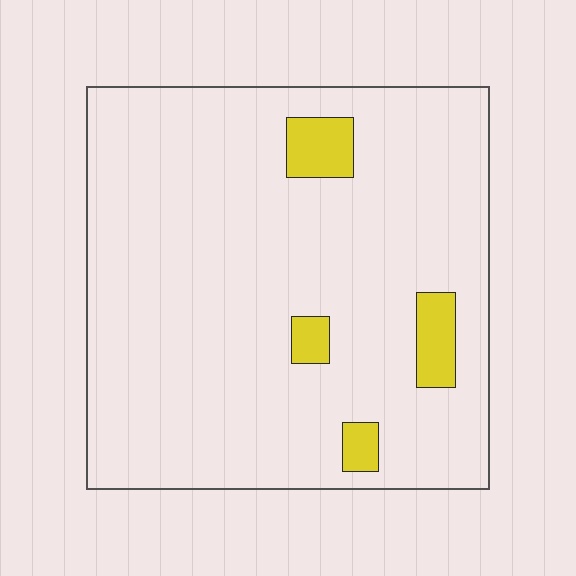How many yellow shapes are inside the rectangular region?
4.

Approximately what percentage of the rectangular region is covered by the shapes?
Approximately 5%.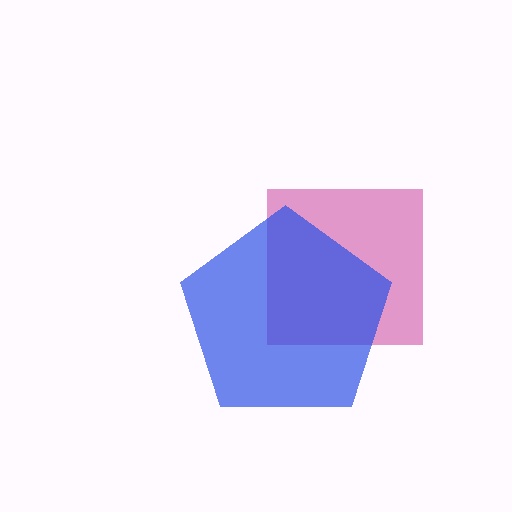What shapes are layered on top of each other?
The layered shapes are: a magenta square, a blue pentagon.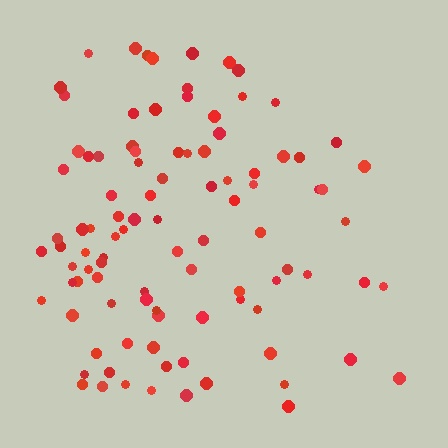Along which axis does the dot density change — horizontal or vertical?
Horizontal.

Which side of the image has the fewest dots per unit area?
The right.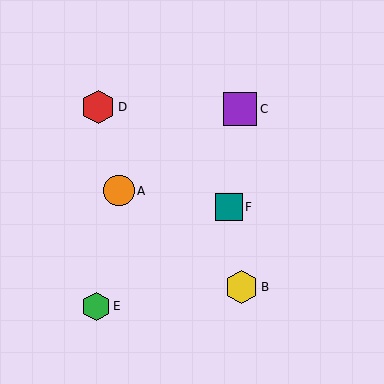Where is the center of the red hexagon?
The center of the red hexagon is at (98, 107).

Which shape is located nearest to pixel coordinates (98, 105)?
The red hexagon (labeled D) at (98, 107) is nearest to that location.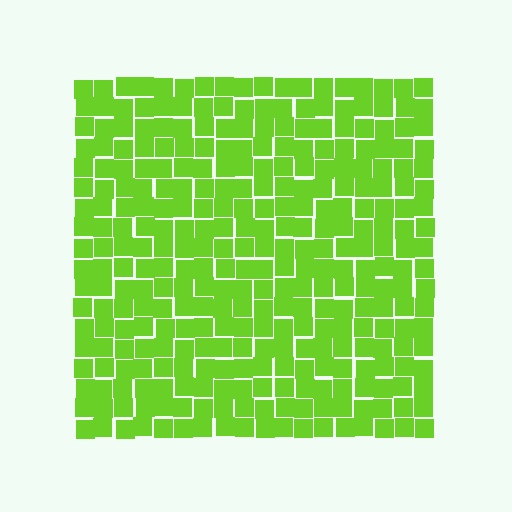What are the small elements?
The small elements are squares.